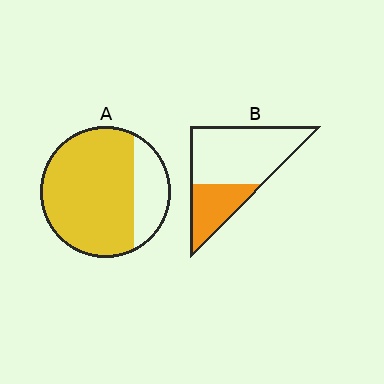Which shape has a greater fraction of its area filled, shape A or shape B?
Shape A.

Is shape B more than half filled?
No.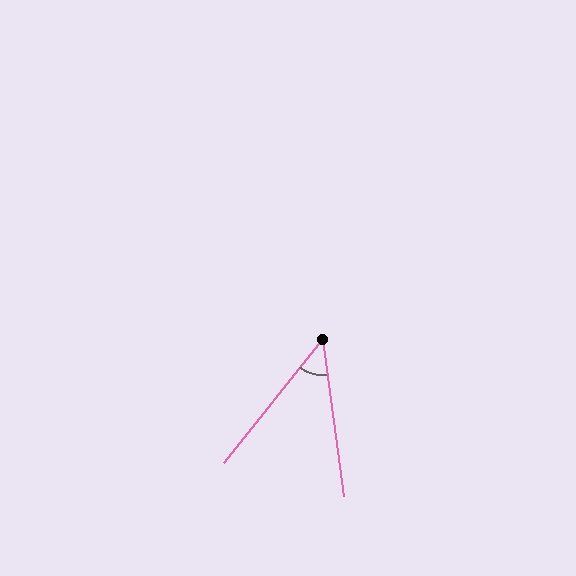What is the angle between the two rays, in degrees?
Approximately 46 degrees.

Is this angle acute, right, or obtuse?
It is acute.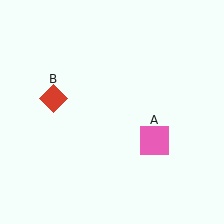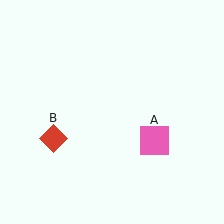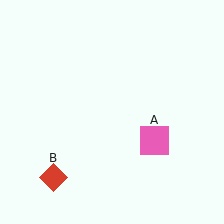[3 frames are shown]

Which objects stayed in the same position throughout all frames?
Pink square (object A) remained stationary.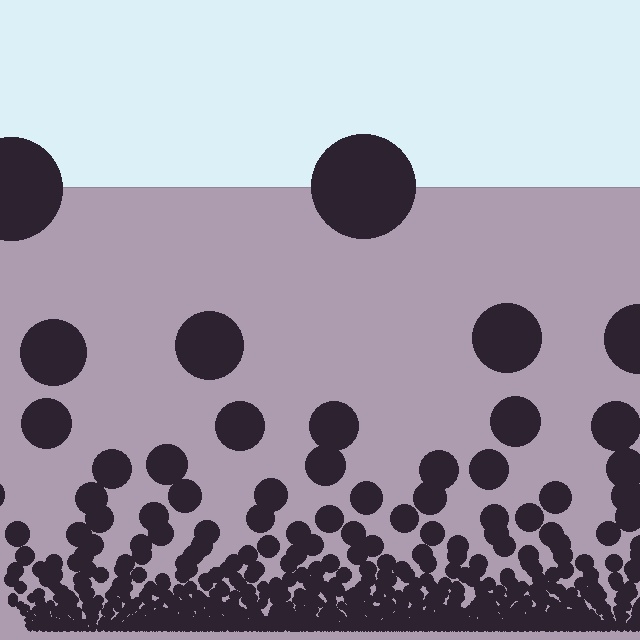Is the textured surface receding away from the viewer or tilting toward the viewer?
The surface appears to tilt toward the viewer. Texture elements get larger and sparser toward the top.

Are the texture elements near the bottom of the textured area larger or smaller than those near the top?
Smaller. The gradient is inverted — elements near the bottom are smaller and denser.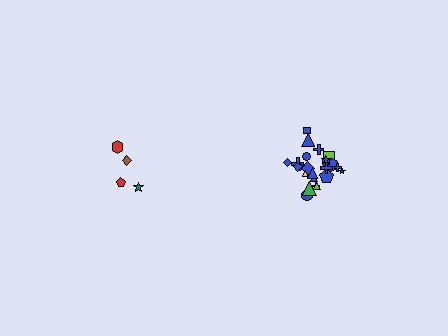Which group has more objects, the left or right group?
The right group.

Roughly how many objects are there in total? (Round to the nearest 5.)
Roughly 30 objects in total.